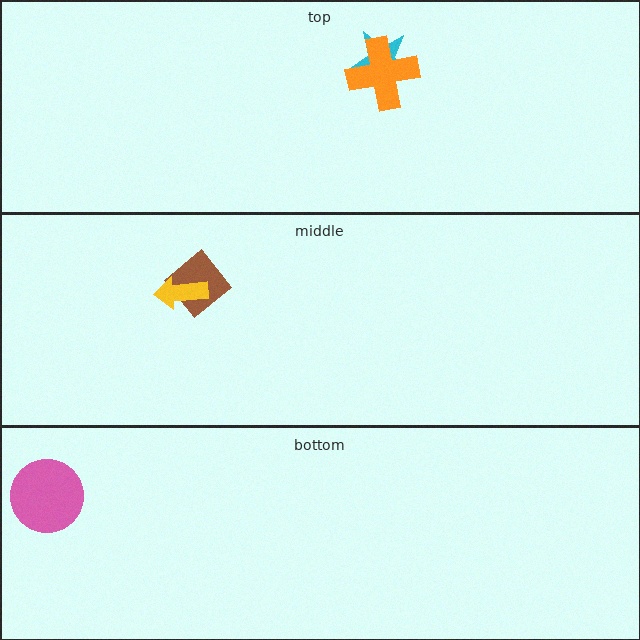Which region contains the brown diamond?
The middle region.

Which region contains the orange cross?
The top region.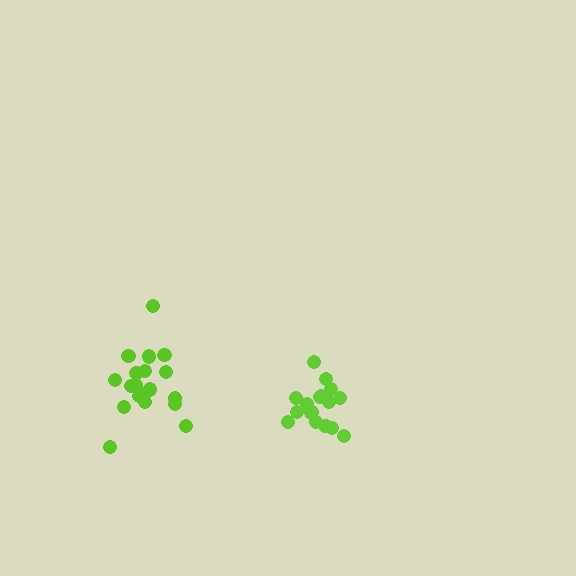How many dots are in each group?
Group 1: 19 dots, Group 2: 16 dots (35 total).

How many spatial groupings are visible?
There are 2 spatial groupings.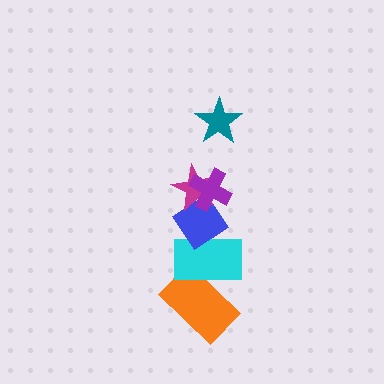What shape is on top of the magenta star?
The purple cross is on top of the magenta star.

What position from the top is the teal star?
The teal star is 1st from the top.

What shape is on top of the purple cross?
The teal star is on top of the purple cross.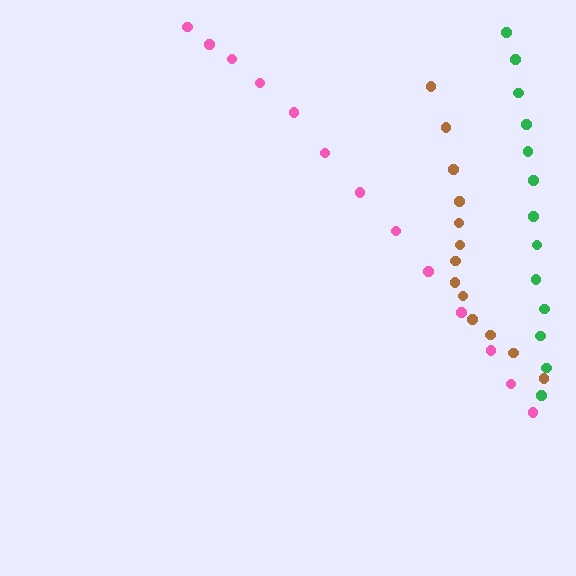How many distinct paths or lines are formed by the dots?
There are 3 distinct paths.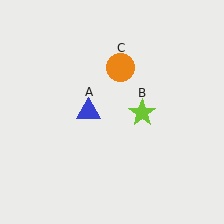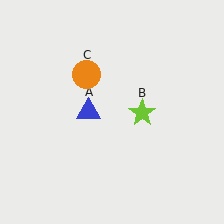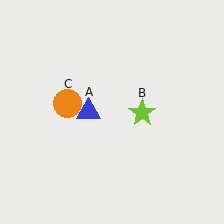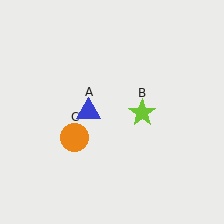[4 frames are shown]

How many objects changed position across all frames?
1 object changed position: orange circle (object C).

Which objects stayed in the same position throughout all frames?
Blue triangle (object A) and lime star (object B) remained stationary.